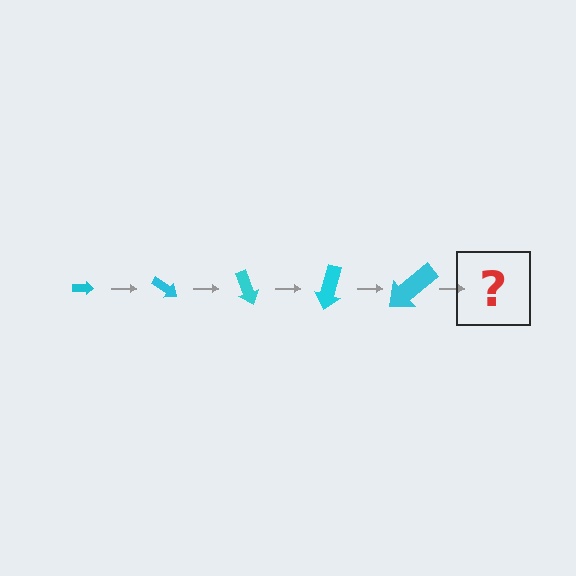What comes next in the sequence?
The next element should be an arrow, larger than the previous one and rotated 175 degrees from the start.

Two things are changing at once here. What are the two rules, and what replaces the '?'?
The two rules are that the arrow grows larger each step and it rotates 35 degrees each step. The '?' should be an arrow, larger than the previous one and rotated 175 degrees from the start.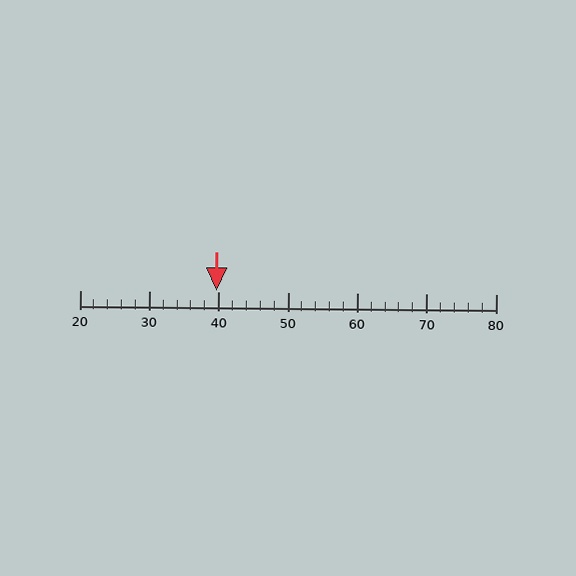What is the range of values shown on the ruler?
The ruler shows values from 20 to 80.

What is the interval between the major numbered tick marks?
The major tick marks are spaced 10 units apart.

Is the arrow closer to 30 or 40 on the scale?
The arrow is closer to 40.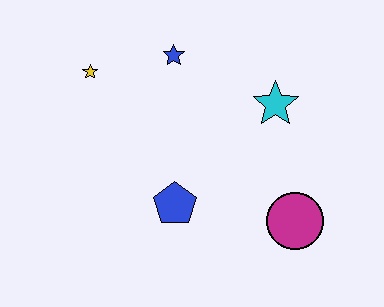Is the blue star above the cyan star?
Yes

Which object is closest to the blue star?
The yellow star is closest to the blue star.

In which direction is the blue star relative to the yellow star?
The blue star is to the right of the yellow star.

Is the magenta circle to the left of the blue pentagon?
No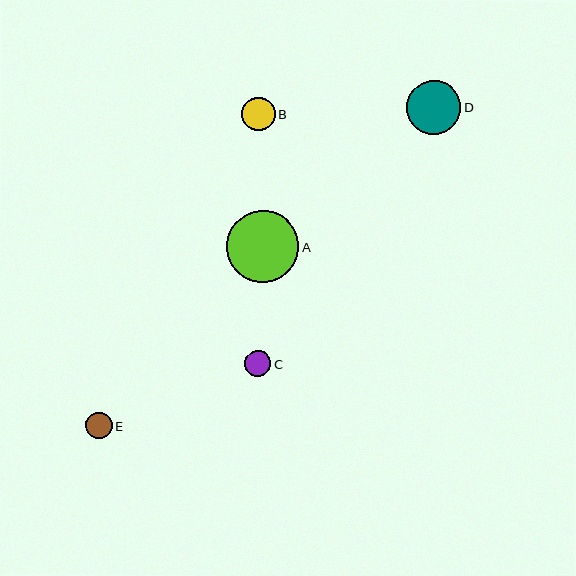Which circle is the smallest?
Circle C is the smallest with a size of approximately 26 pixels.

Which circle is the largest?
Circle A is the largest with a size of approximately 72 pixels.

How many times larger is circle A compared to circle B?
Circle A is approximately 2.2 times the size of circle B.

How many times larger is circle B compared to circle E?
Circle B is approximately 1.2 times the size of circle E.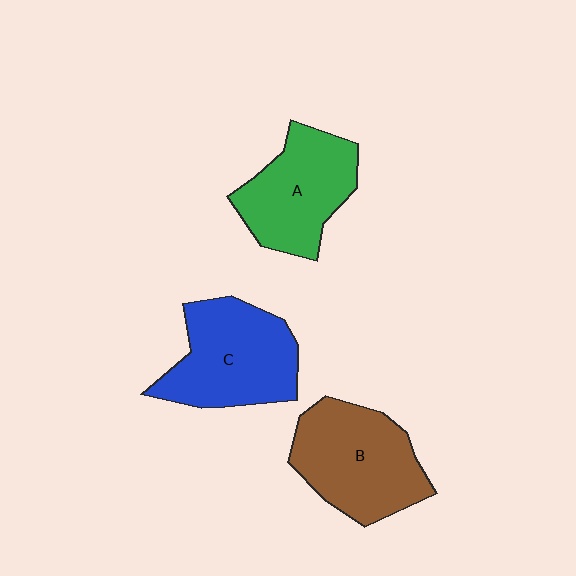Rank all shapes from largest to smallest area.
From largest to smallest: B (brown), C (blue), A (green).